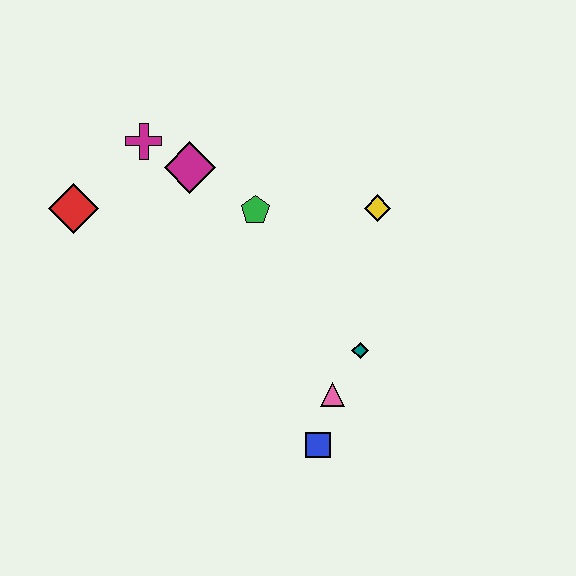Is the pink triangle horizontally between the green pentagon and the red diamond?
No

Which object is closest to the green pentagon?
The magenta diamond is closest to the green pentagon.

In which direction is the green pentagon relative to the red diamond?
The green pentagon is to the right of the red diamond.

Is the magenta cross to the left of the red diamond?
No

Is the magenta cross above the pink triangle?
Yes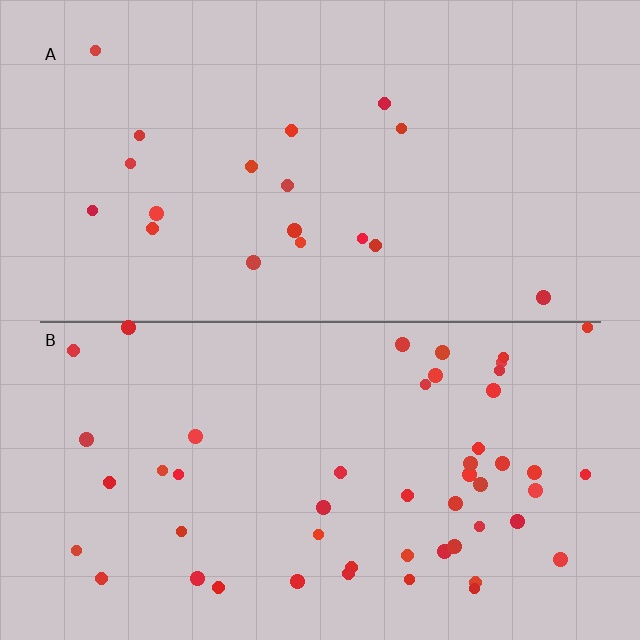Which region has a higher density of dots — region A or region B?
B (the bottom).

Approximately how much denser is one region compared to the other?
Approximately 2.7× — region B over region A.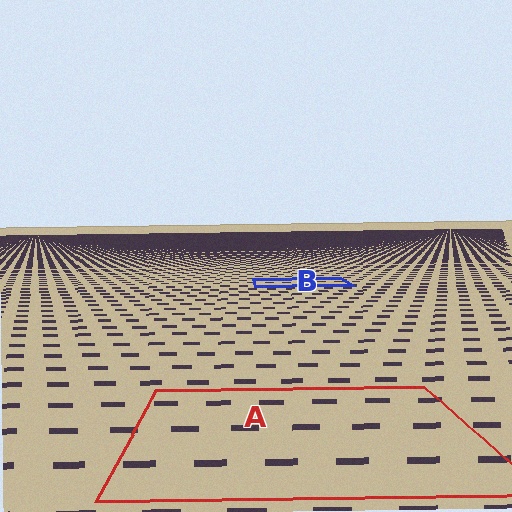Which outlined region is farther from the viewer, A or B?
Region B is farther from the viewer — the texture elements inside it appear smaller and more densely packed.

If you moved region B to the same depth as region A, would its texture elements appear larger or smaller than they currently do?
They would appear larger. At a closer depth, the same texture elements are projected at a bigger on-screen size.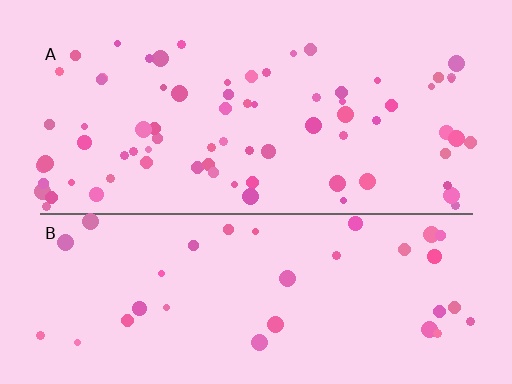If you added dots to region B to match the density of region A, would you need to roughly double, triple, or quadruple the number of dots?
Approximately double.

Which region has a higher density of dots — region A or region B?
A (the top).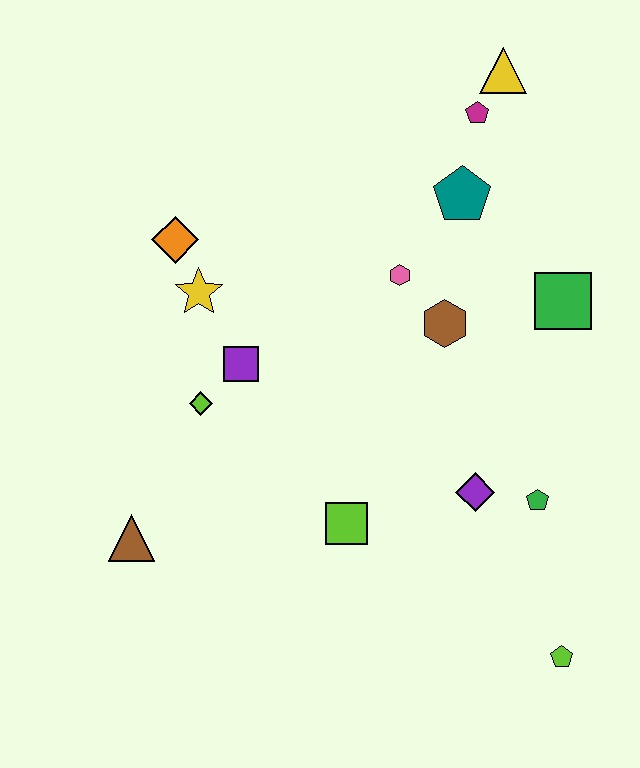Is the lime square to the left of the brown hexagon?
Yes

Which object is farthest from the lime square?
The yellow triangle is farthest from the lime square.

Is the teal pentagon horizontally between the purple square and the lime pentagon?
Yes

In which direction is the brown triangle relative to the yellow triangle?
The brown triangle is below the yellow triangle.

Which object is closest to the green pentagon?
The purple diamond is closest to the green pentagon.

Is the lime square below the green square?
Yes